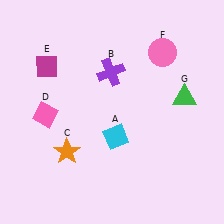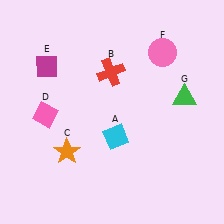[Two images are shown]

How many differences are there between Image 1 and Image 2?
There is 1 difference between the two images.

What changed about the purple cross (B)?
In Image 1, B is purple. In Image 2, it changed to red.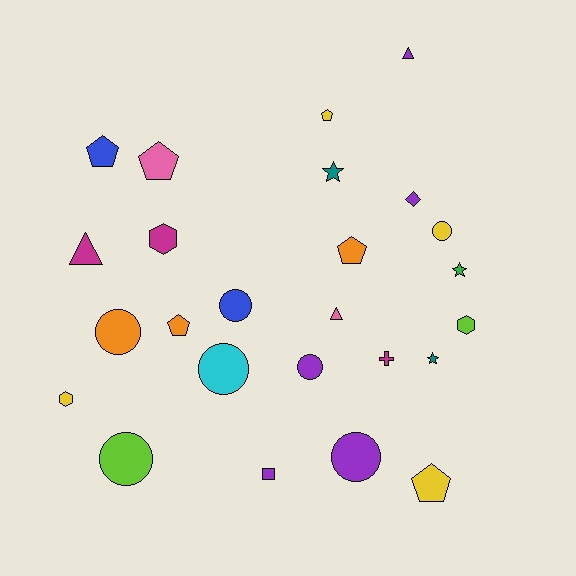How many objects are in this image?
There are 25 objects.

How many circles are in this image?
There are 7 circles.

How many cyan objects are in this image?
There is 1 cyan object.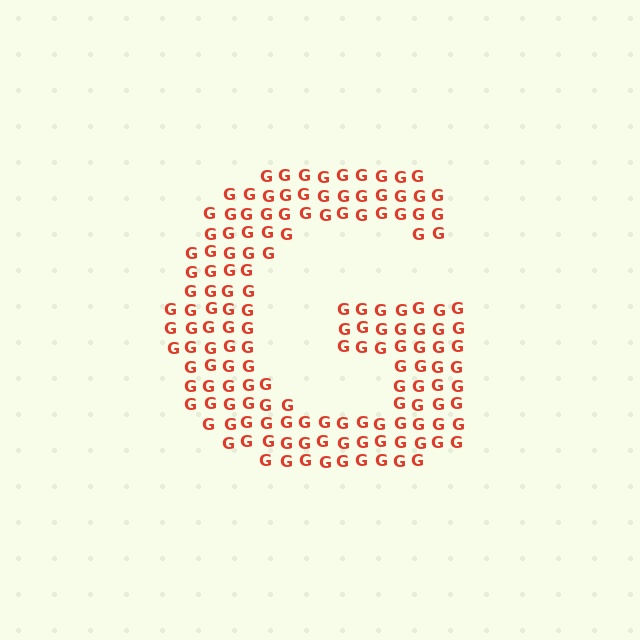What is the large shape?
The large shape is the letter G.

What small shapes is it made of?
It is made of small letter G's.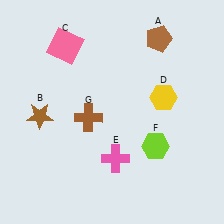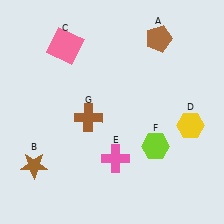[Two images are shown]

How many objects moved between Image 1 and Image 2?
2 objects moved between the two images.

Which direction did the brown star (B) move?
The brown star (B) moved down.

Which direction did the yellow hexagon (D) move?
The yellow hexagon (D) moved down.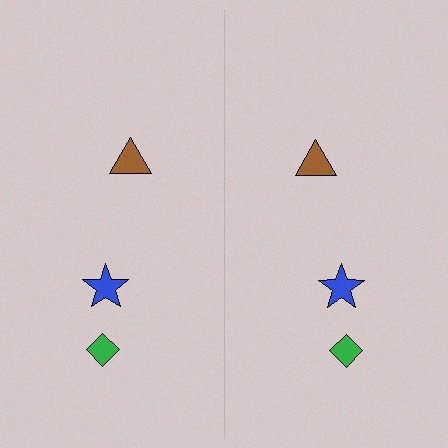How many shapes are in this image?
There are 6 shapes in this image.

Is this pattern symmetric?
Yes, this pattern has bilateral (reflection) symmetry.